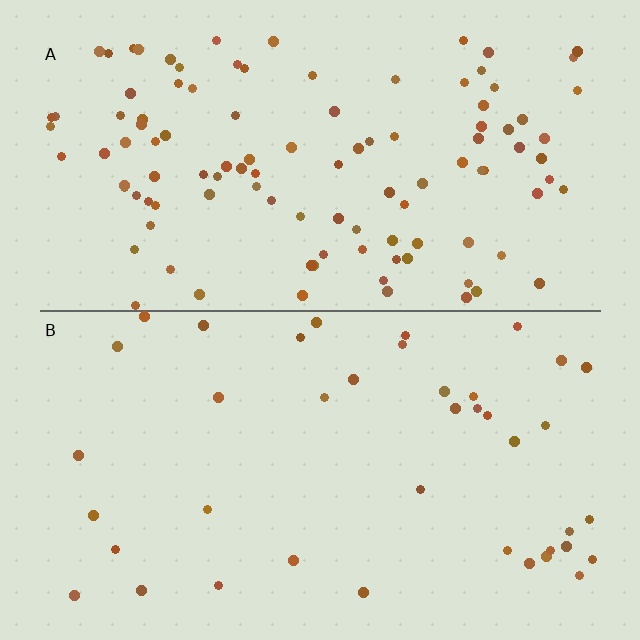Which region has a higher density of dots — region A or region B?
A (the top).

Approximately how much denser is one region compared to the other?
Approximately 2.7× — region A over region B.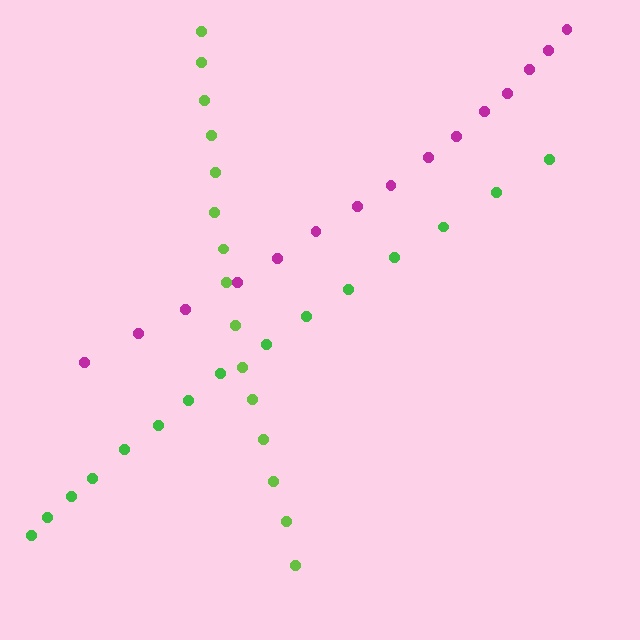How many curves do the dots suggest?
There are 3 distinct paths.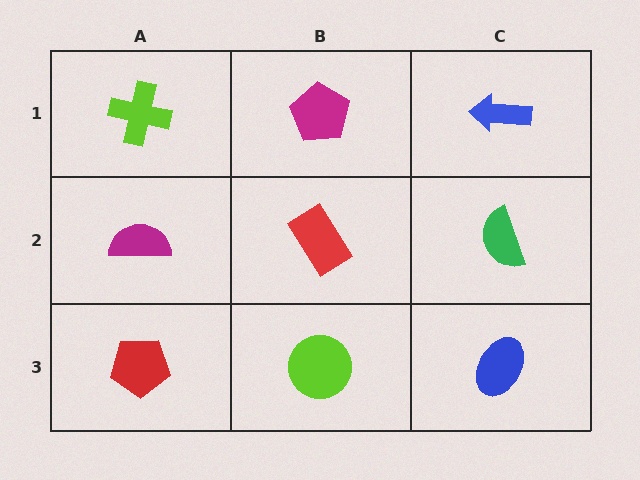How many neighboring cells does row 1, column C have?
2.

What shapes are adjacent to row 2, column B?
A magenta pentagon (row 1, column B), a lime circle (row 3, column B), a magenta semicircle (row 2, column A), a green semicircle (row 2, column C).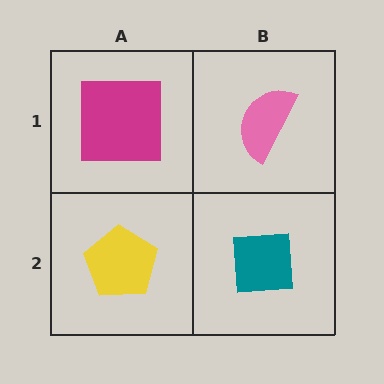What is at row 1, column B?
A pink semicircle.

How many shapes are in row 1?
2 shapes.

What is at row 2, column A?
A yellow pentagon.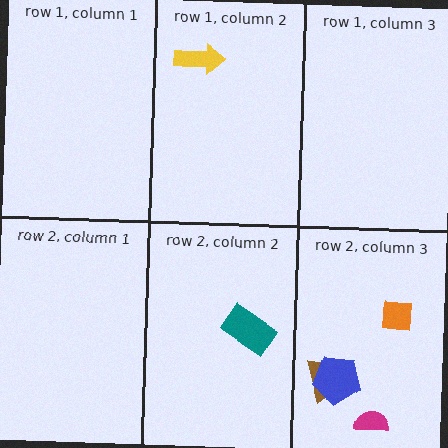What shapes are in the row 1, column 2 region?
The yellow arrow.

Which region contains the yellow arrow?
The row 1, column 2 region.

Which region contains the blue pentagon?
The row 2, column 3 region.